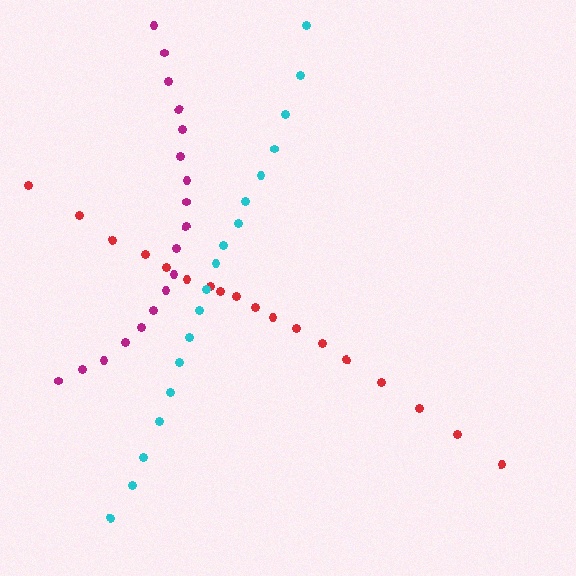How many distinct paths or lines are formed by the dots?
There are 3 distinct paths.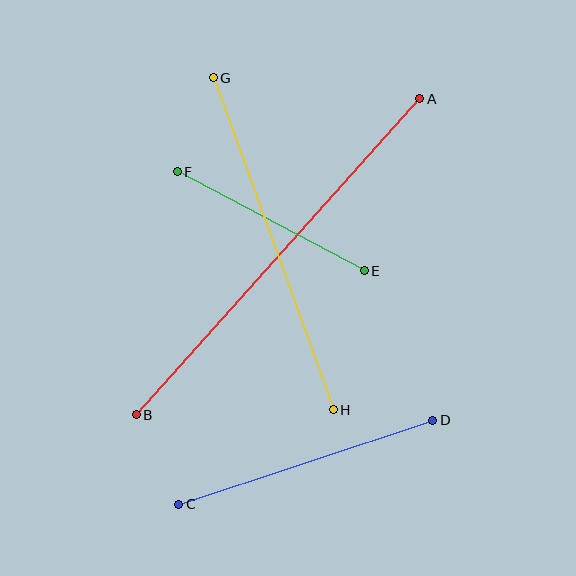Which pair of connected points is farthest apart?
Points A and B are farthest apart.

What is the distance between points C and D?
The distance is approximately 267 pixels.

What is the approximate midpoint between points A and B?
The midpoint is at approximately (278, 257) pixels.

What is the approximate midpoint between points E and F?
The midpoint is at approximately (271, 221) pixels.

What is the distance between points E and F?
The distance is approximately 211 pixels.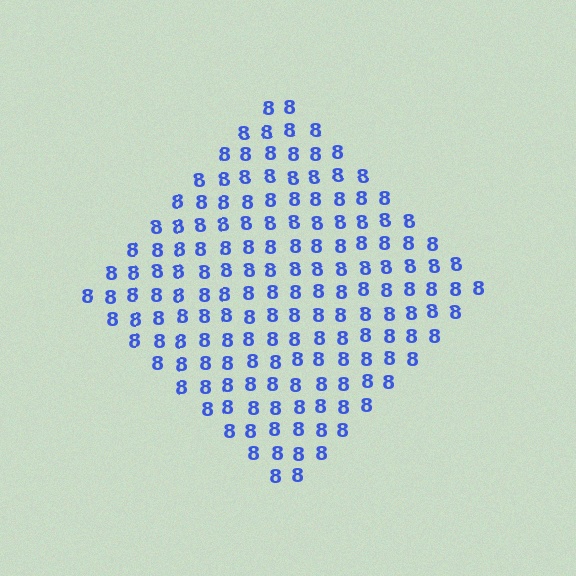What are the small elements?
The small elements are digit 8's.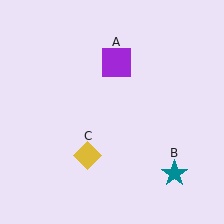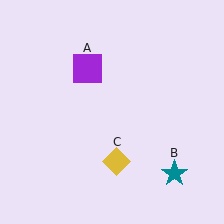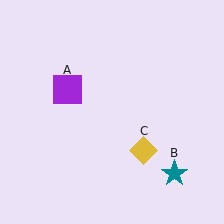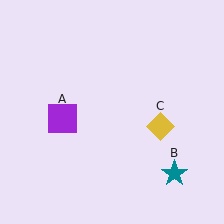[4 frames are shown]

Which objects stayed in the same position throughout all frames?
Teal star (object B) remained stationary.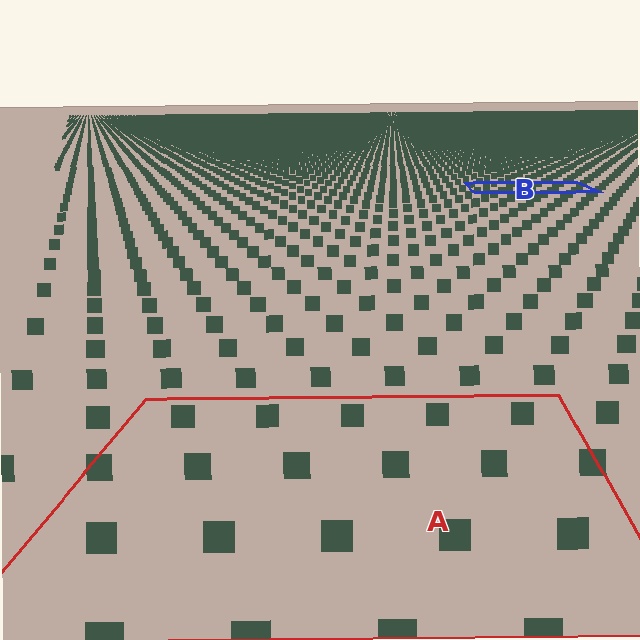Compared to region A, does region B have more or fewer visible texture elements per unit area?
Region B has more texture elements per unit area — they are packed more densely because it is farther away.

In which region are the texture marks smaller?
The texture marks are smaller in region B, because it is farther away.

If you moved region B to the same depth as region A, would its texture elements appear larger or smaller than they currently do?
They would appear larger. At a closer depth, the same texture elements are projected at a bigger on-screen size.